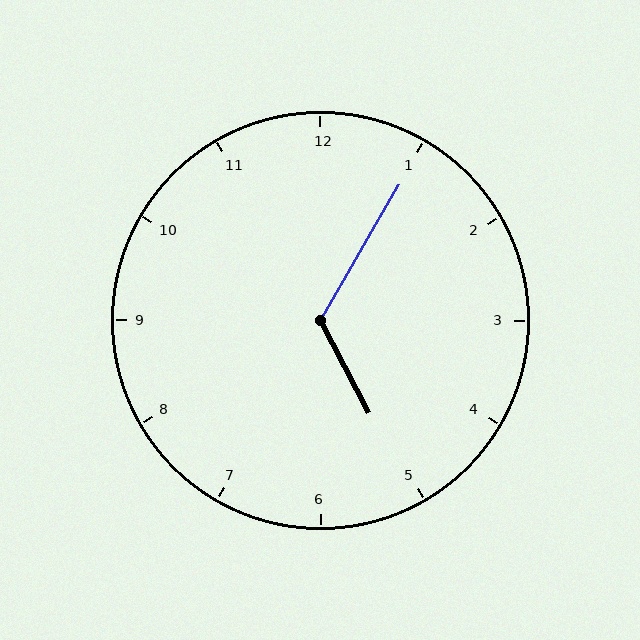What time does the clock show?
5:05.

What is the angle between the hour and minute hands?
Approximately 122 degrees.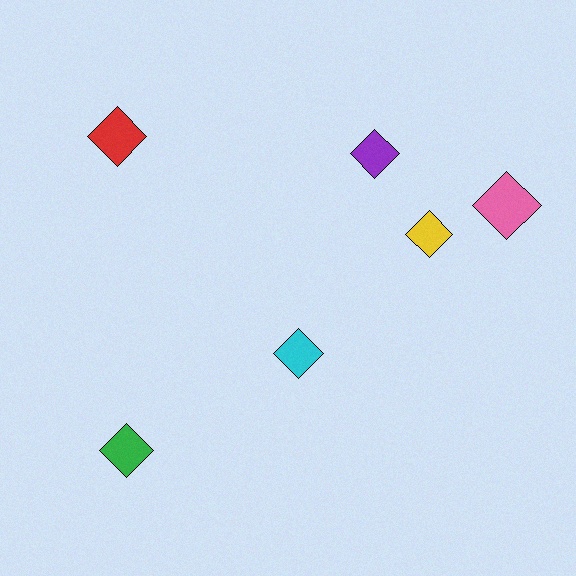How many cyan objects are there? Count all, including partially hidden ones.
There is 1 cyan object.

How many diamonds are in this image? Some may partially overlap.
There are 6 diamonds.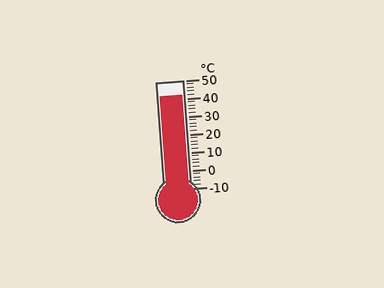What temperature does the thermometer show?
The thermometer shows approximately 42°C.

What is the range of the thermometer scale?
The thermometer scale ranges from -10°C to 50°C.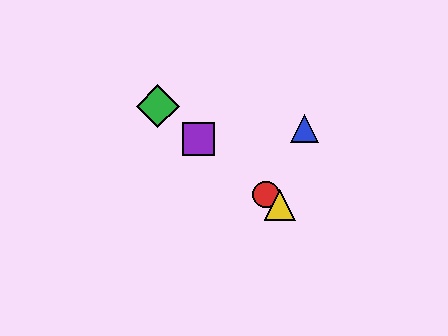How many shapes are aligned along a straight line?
4 shapes (the red circle, the green diamond, the yellow triangle, the purple square) are aligned along a straight line.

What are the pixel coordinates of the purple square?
The purple square is at (198, 139).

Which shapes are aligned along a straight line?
The red circle, the green diamond, the yellow triangle, the purple square are aligned along a straight line.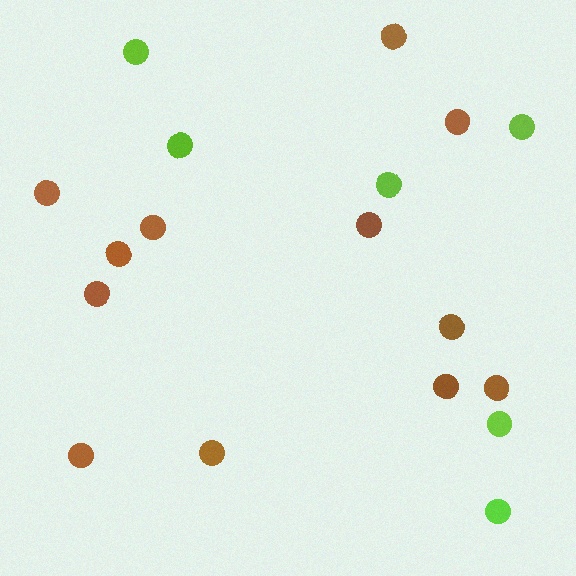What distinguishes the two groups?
There are 2 groups: one group of brown circles (12) and one group of lime circles (6).